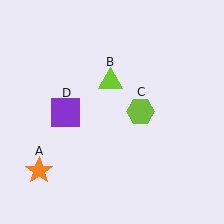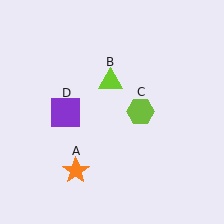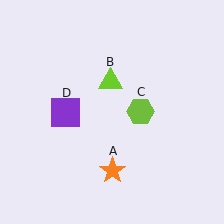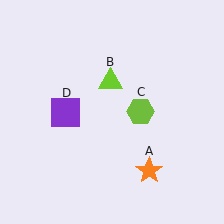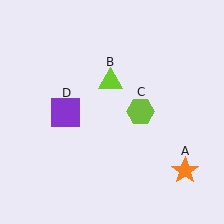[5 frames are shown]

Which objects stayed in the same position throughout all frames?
Lime triangle (object B) and lime hexagon (object C) and purple square (object D) remained stationary.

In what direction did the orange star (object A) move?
The orange star (object A) moved right.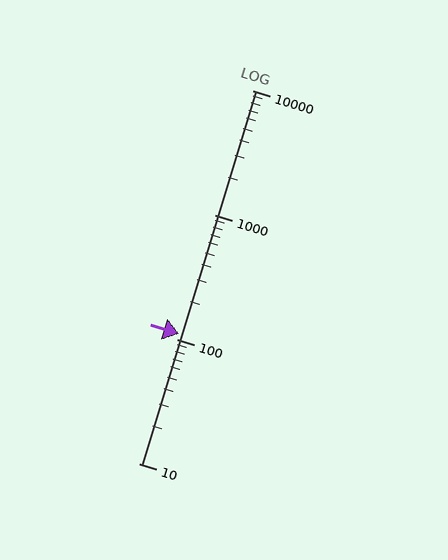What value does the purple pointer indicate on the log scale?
The pointer indicates approximately 110.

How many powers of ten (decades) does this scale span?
The scale spans 3 decades, from 10 to 10000.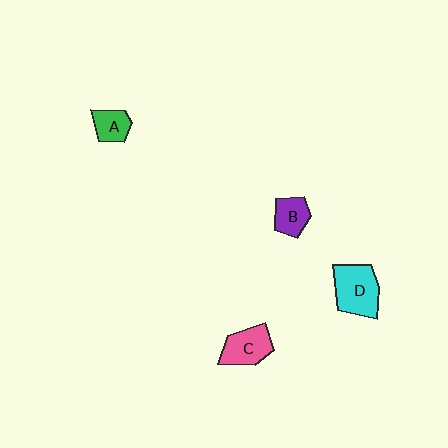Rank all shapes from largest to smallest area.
From largest to smallest: D (cyan), C (pink), B (purple), A (green).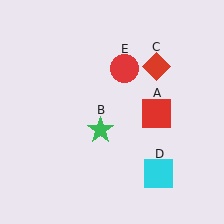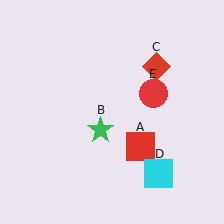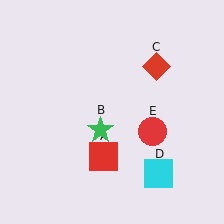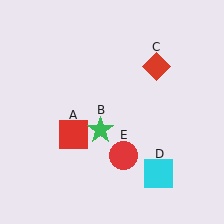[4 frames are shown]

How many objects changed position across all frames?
2 objects changed position: red square (object A), red circle (object E).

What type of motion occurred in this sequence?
The red square (object A), red circle (object E) rotated clockwise around the center of the scene.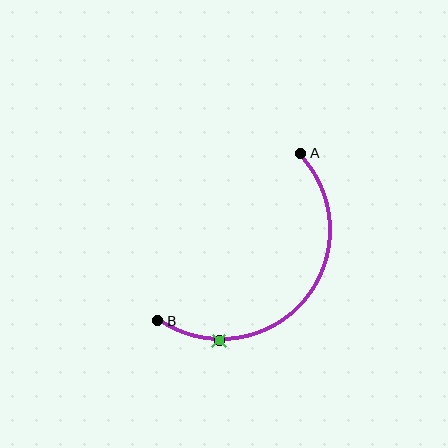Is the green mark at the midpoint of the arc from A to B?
No. The green mark lies on the arc but is closer to endpoint B. The arc midpoint would be at the point on the curve equidistant along the arc from both A and B.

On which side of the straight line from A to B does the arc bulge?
The arc bulges below and to the right of the straight line connecting A and B.